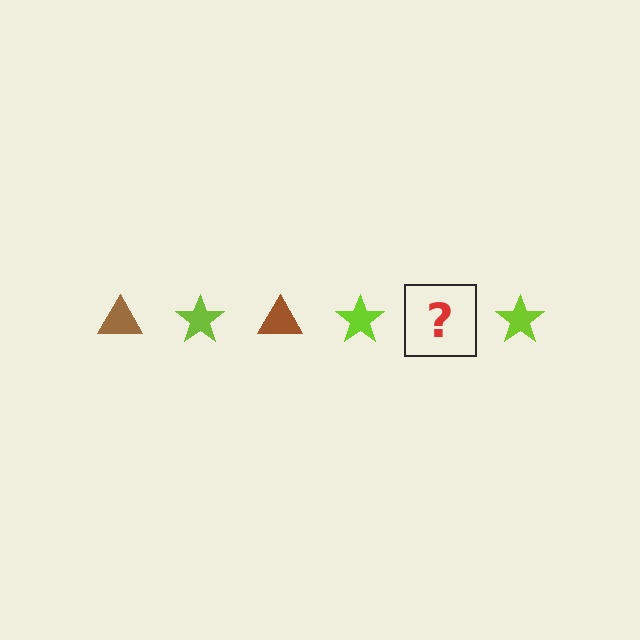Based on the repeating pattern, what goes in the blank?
The blank should be a brown triangle.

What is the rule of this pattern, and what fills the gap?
The rule is that the pattern alternates between brown triangle and lime star. The gap should be filled with a brown triangle.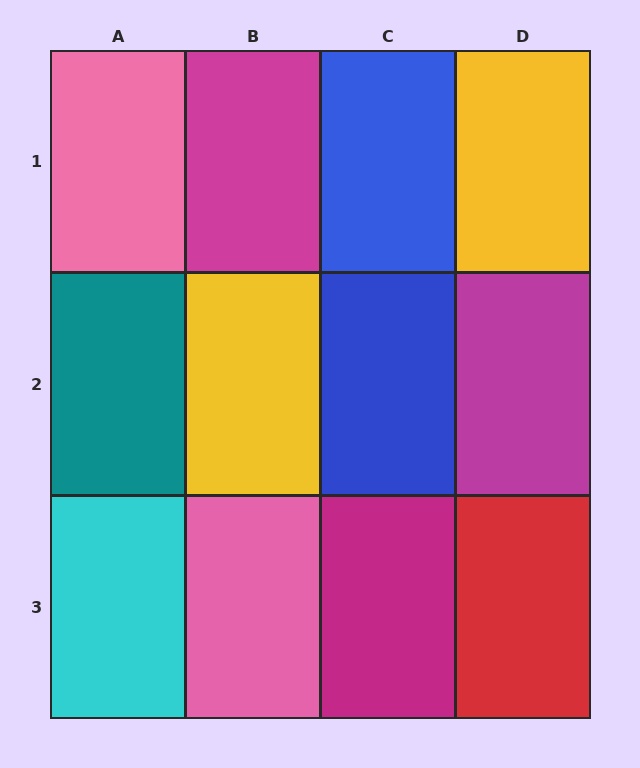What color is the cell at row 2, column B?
Yellow.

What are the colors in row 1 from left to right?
Pink, magenta, blue, yellow.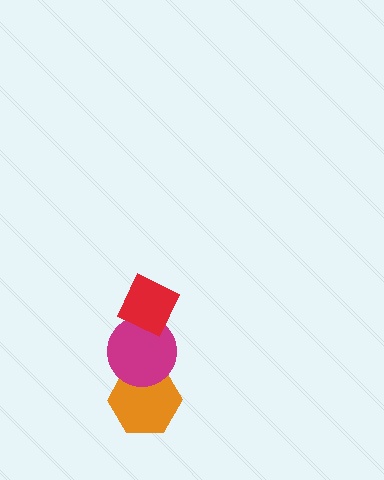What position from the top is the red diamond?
The red diamond is 1st from the top.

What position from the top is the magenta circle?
The magenta circle is 2nd from the top.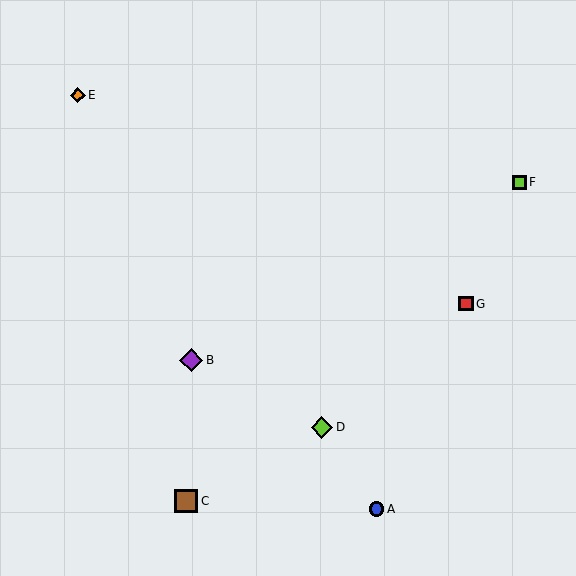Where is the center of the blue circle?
The center of the blue circle is at (376, 509).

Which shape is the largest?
The brown square (labeled C) is the largest.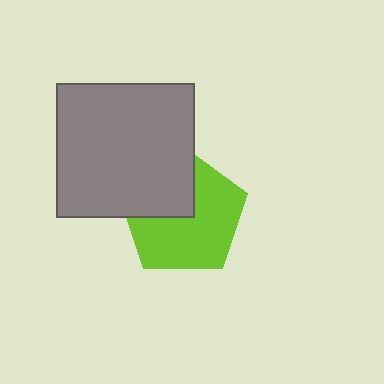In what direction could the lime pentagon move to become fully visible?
The lime pentagon could move toward the lower-right. That would shift it out from behind the gray rectangle entirely.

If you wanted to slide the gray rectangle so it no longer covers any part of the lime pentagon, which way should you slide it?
Slide it toward the upper-left — that is the most direct way to separate the two shapes.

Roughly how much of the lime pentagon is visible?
Most of it is visible (roughly 65%).